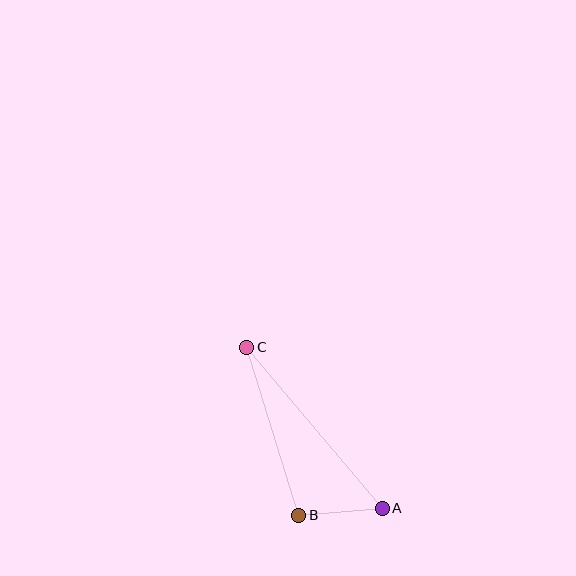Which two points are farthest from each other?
Points A and C are farthest from each other.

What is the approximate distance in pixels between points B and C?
The distance between B and C is approximately 176 pixels.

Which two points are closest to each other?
Points A and B are closest to each other.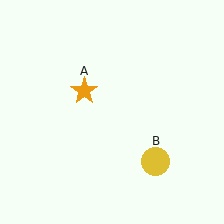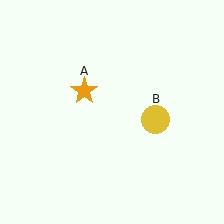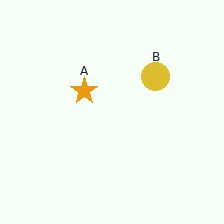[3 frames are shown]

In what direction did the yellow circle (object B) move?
The yellow circle (object B) moved up.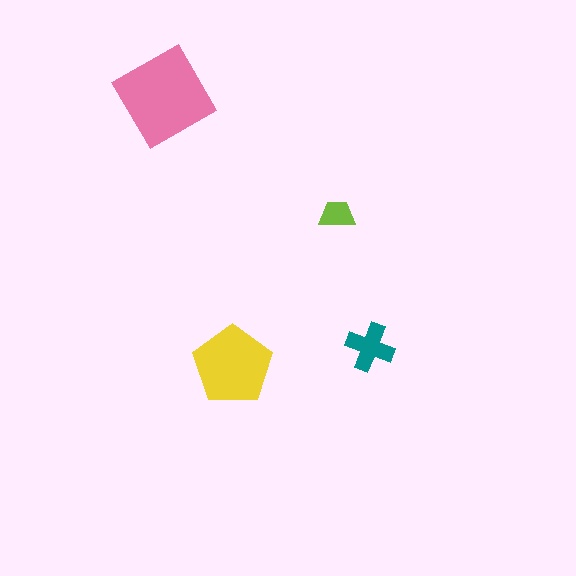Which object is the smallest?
The lime trapezoid.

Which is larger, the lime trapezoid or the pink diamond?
The pink diamond.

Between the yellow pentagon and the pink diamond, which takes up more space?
The pink diamond.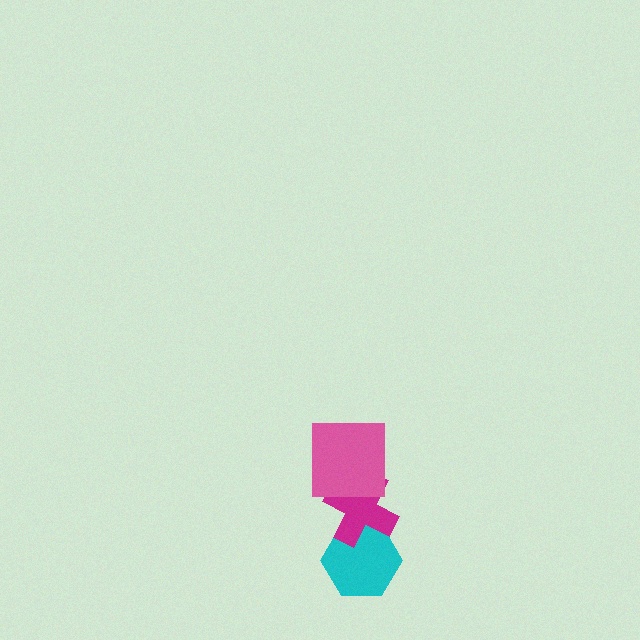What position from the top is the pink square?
The pink square is 1st from the top.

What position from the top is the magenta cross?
The magenta cross is 2nd from the top.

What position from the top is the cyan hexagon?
The cyan hexagon is 3rd from the top.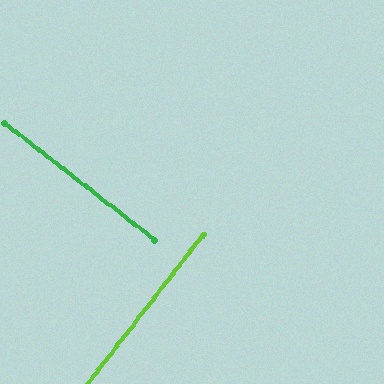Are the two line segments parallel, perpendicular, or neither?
Perpendicular — they meet at approximately 90°.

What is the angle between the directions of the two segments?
Approximately 90 degrees.